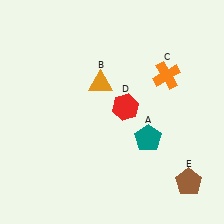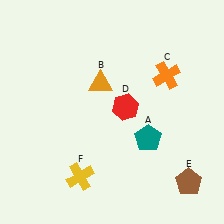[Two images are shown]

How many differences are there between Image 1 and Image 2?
There is 1 difference between the two images.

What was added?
A yellow cross (F) was added in Image 2.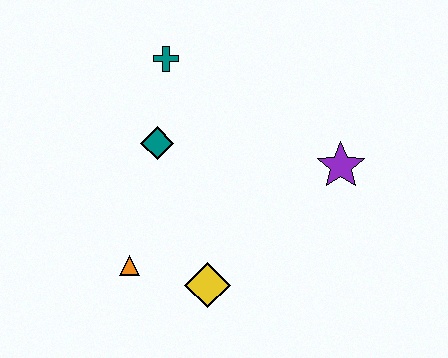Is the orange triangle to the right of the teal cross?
No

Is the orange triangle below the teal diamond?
Yes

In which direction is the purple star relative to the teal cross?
The purple star is to the right of the teal cross.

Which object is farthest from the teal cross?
The yellow diamond is farthest from the teal cross.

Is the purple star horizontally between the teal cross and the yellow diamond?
No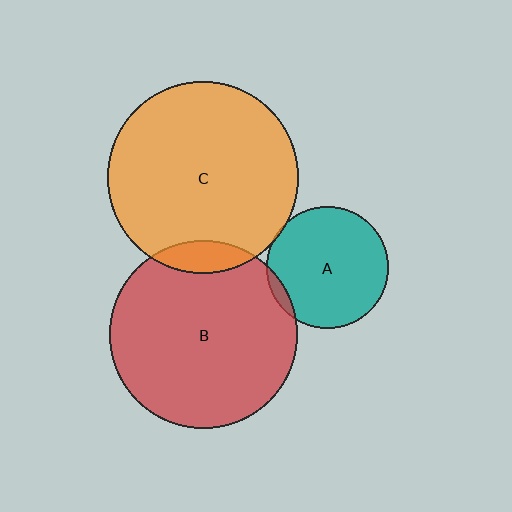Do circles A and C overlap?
Yes.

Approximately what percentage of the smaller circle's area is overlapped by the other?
Approximately 5%.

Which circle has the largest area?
Circle C (orange).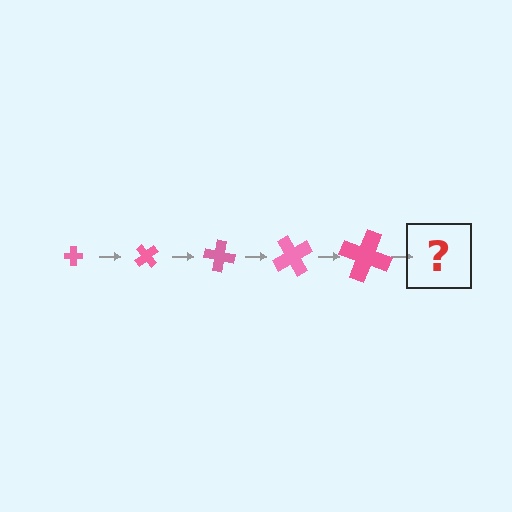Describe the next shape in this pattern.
It should be a cross, larger than the previous one and rotated 250 degrees from the start.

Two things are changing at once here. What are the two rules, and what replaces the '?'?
The two rules are that the cross grows larger each step and it rotates 50 degrees each step. The '?' should be a cross, larger than the previous one and rotated 250 degrees from the start.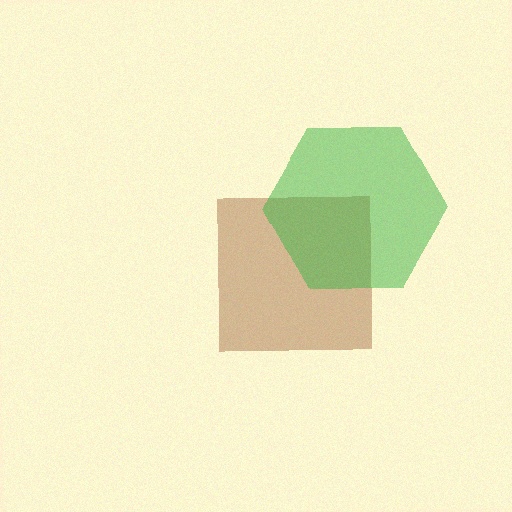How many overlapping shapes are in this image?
There are 2 overlapping shapes in the image.